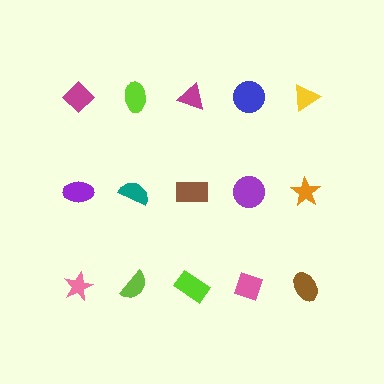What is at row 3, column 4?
A pink diamond.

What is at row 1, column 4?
A blue circle.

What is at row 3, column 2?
A lime semicircle.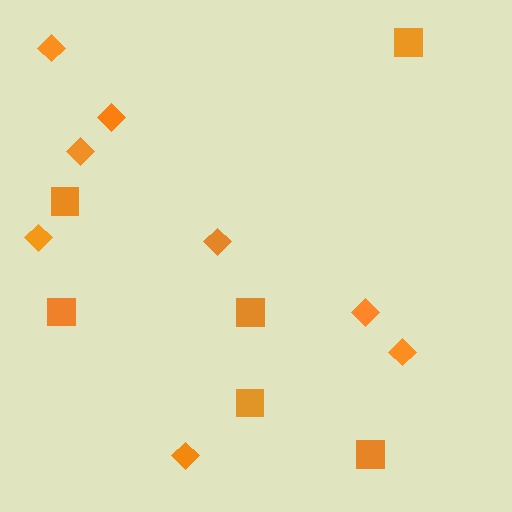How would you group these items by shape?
There are 2 groups: one group of squares (6) and one group of diamonds (8).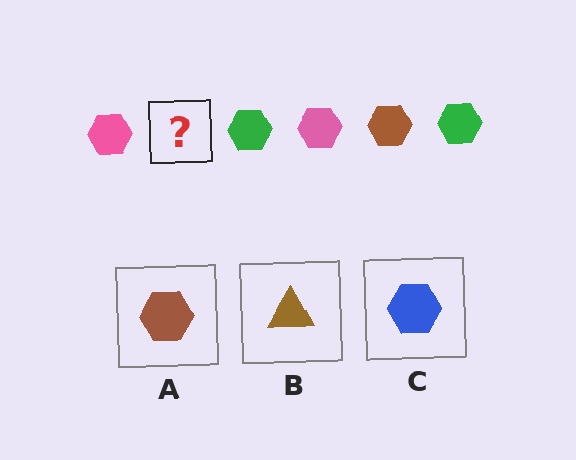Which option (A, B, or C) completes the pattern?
A.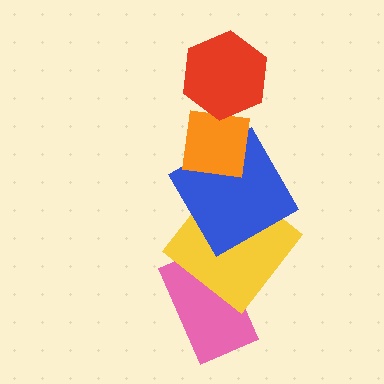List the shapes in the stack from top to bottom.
From top to bottom: the red hexagon, the orange square, the blue square, the yellow diamond, the pink rectangle.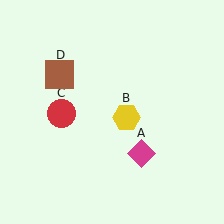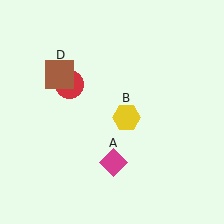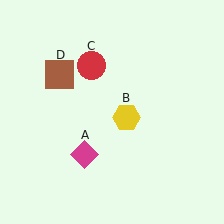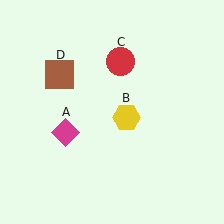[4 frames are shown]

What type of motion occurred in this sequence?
The magenta diamond (object A), red circle (object C) rotated clockwise around the center of the scene.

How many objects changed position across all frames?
2 objects changed position: magenta diamond (object A), red circle (object C).